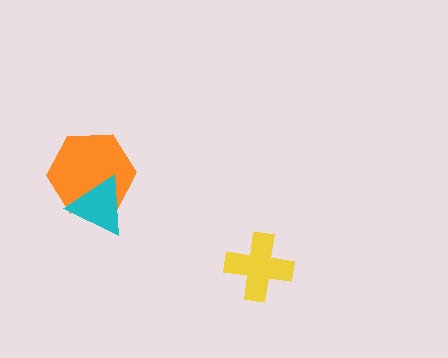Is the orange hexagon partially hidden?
Yes, it is partially covered by another shape.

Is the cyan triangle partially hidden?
No, no other shape covers it.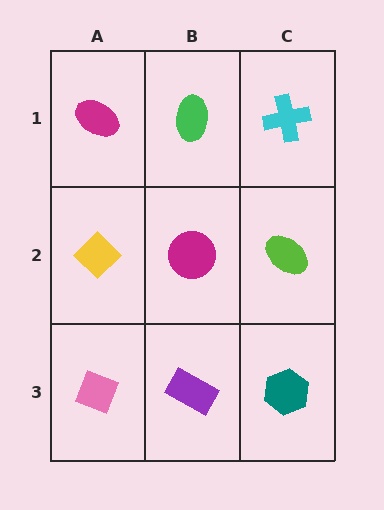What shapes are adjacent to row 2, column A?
A magenta ellipse (row 1, column A), a pink diamond (row 3, column A), a magenta circle (row 2, column B).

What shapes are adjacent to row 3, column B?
A magenta circle (row 2, column B), a pink diamond (row 3, column A), a teal hexagon (row 3, column C).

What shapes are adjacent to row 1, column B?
A magenta circle (row 2, column B), a magenta ellipse (row 1, column A), a cyan cross (row 1, column C).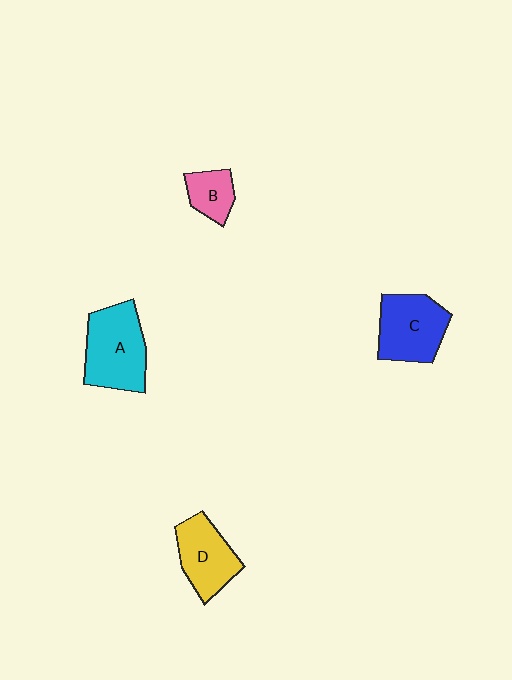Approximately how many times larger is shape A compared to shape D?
Approximately 1.3 times.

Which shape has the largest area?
Shape A (cyan).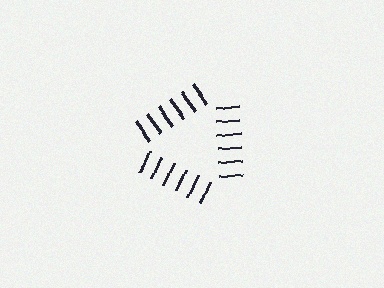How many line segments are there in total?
18 — 6 along each of the 3 edges.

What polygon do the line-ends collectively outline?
An illusory triangle — the line segments terminate on its edges but no continuous stroke is drawn.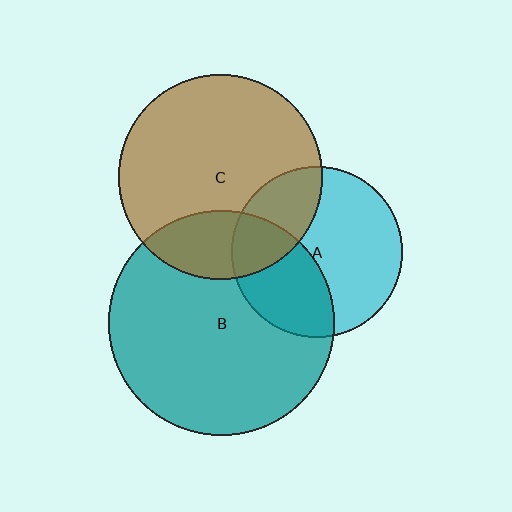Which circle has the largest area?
Circle B (teal).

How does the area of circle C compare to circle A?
Approximately 1.4 times.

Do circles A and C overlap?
Yes.